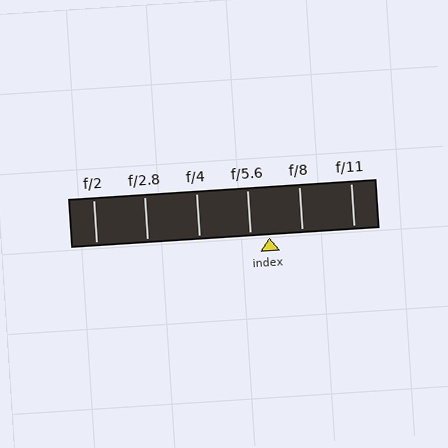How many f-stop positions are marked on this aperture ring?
There are 6 f-stop positions marked.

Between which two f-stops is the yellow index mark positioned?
The index mark is between f/5.6 and f/8.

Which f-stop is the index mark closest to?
The index mark is closest to f/5.6.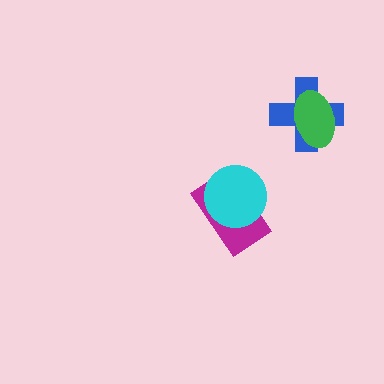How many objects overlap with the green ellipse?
1 object overlaps with the green ellipse.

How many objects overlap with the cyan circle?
1 object overlaps with the cyan circle.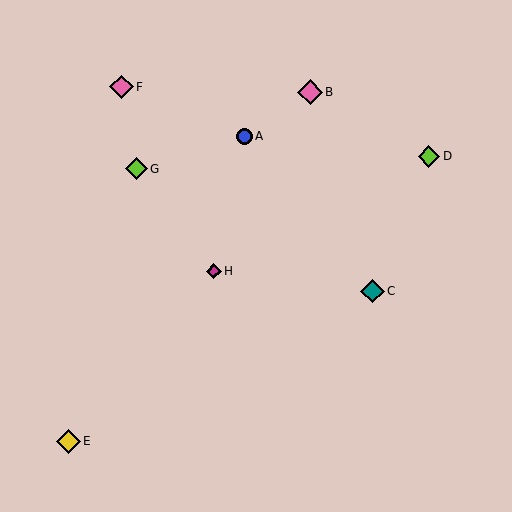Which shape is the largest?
The pink diamond (labeled B) is the largest.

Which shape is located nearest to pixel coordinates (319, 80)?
The pink diamond (labeled B) at (310, 92) is nearest to that location.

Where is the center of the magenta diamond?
The center of the magenta diamond is at (214, 271).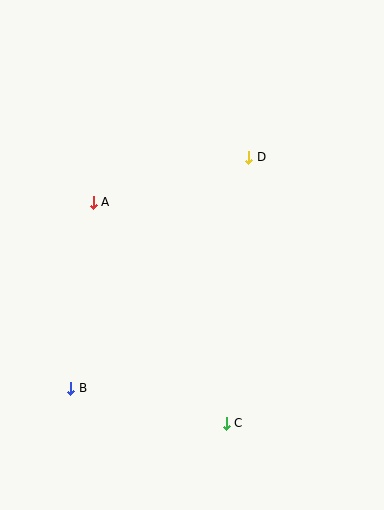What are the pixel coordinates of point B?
Point B is at (71, 388).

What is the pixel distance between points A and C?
The distance between A and C is 258 pixels.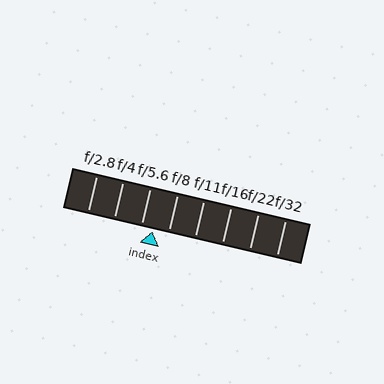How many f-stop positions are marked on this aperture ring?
There are 8 f-stop positions marked.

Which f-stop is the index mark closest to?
The index mark is closest to f/5.6.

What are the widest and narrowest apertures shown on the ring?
The widest aperture shown is f/2.8 and the narrowest is f/32.